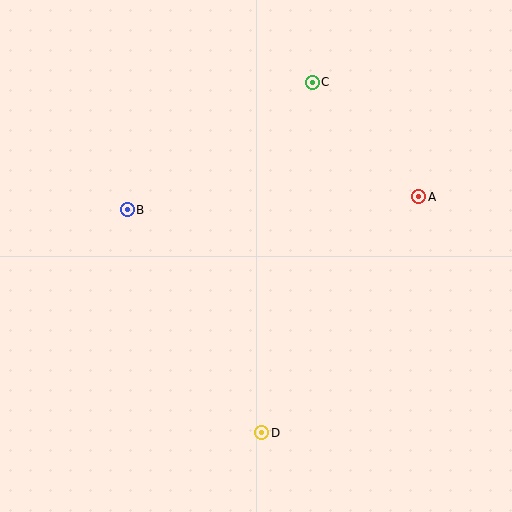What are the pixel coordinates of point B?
Point B is at (127, 210).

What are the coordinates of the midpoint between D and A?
The midpoint between D and A is at (340, 315).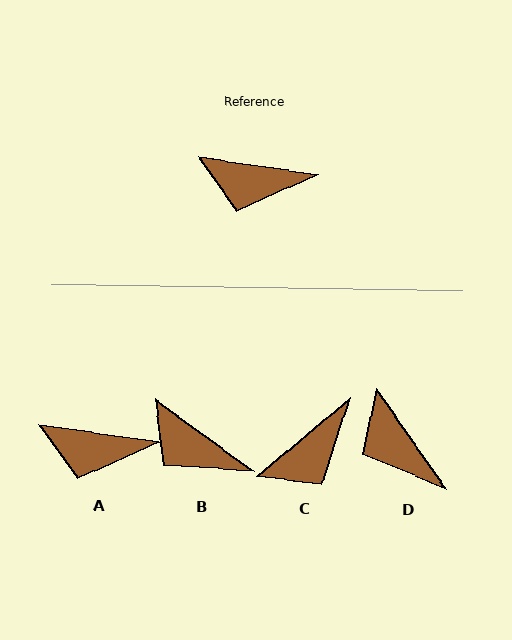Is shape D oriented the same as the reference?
No, it is off by about 47 degrees.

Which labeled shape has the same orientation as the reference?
A.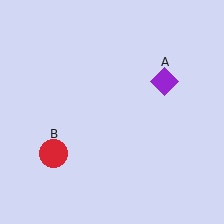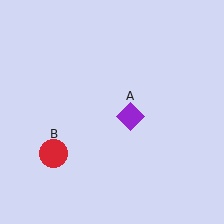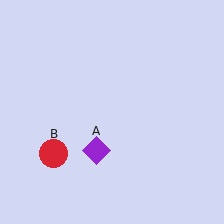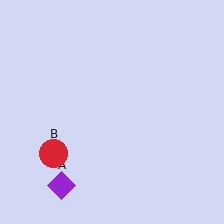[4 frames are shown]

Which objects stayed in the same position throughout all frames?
Red circle (object B) remained stationary.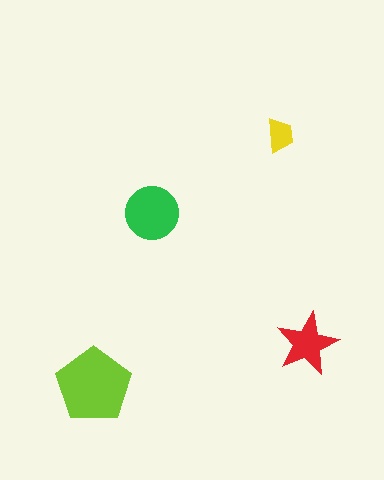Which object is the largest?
The lime pentagon.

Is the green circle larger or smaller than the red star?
Larger.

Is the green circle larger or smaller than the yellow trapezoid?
Larger.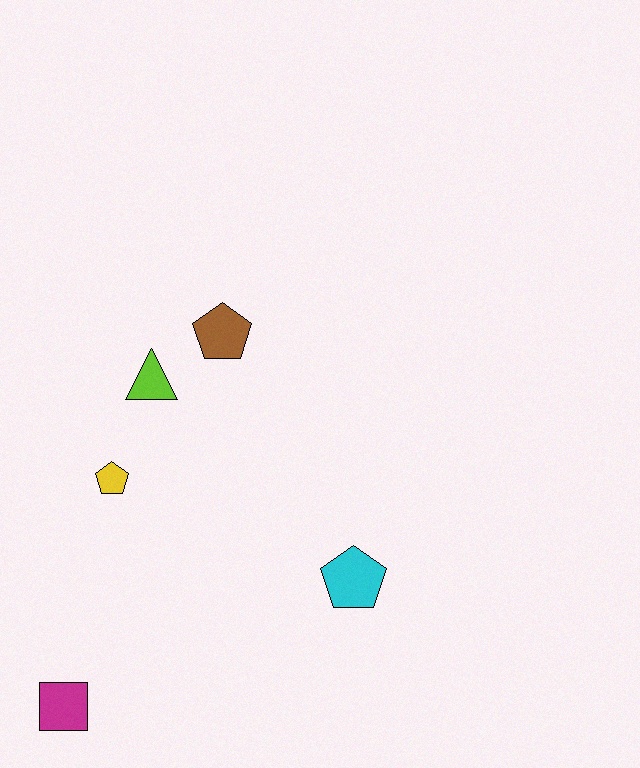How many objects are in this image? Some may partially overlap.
There are 5 objects.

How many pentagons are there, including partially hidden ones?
There are 3 pentagons.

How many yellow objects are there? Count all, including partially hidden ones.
There is 1 yellow object.